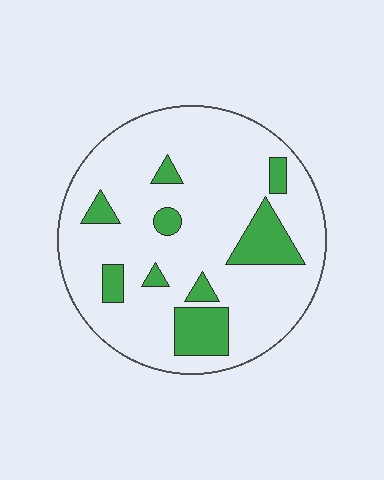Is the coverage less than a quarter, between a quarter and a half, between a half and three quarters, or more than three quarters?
Less than a quarter.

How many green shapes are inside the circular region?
9.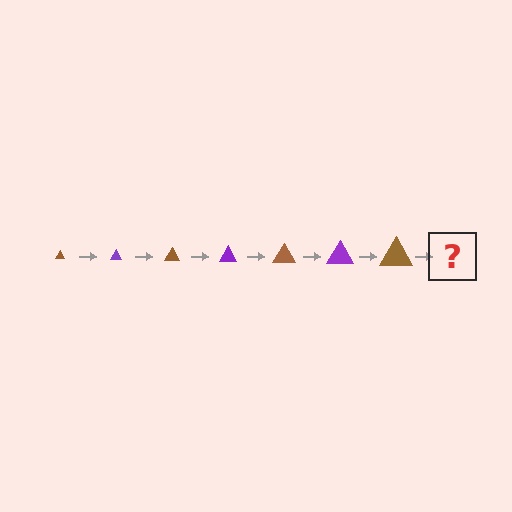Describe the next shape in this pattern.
It should be a purple triangle, larger than the previous one.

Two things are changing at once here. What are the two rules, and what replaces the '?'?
The two rules are that the triangle grows larger each step and the color cycles through brown and purple. The '?' should be a purple triangle, larger than the previous one.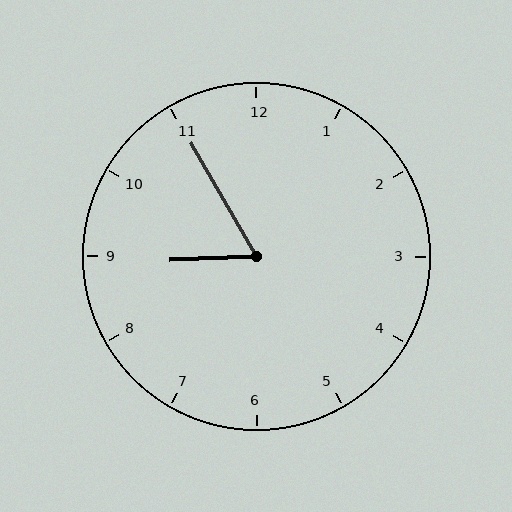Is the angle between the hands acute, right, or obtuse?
It is acute.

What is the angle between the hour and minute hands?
Approximately 62 degrees.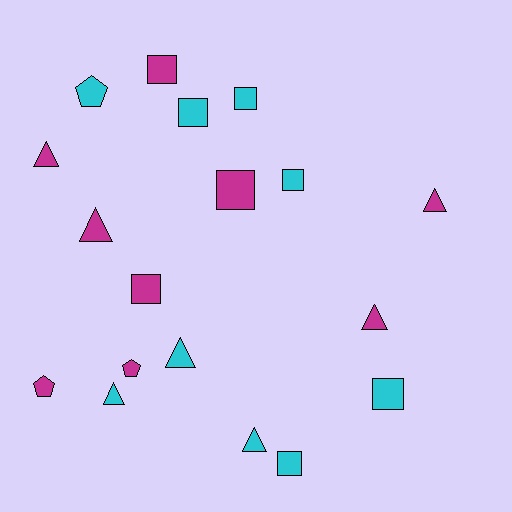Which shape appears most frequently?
Square, with 8 objects.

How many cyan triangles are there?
There are 3 cyan triangles.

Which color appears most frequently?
Magenta, with 9 objects.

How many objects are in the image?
There are 18 objects.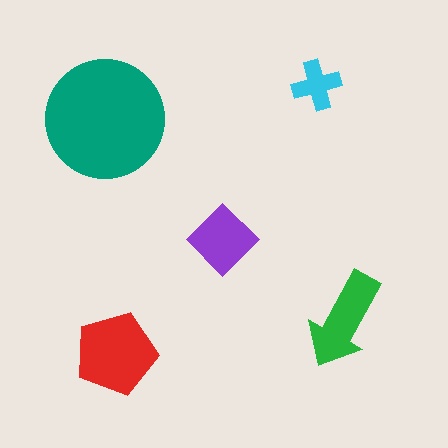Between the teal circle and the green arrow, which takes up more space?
The teal circle.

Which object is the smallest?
The cyan cross.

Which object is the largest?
The teal circle.